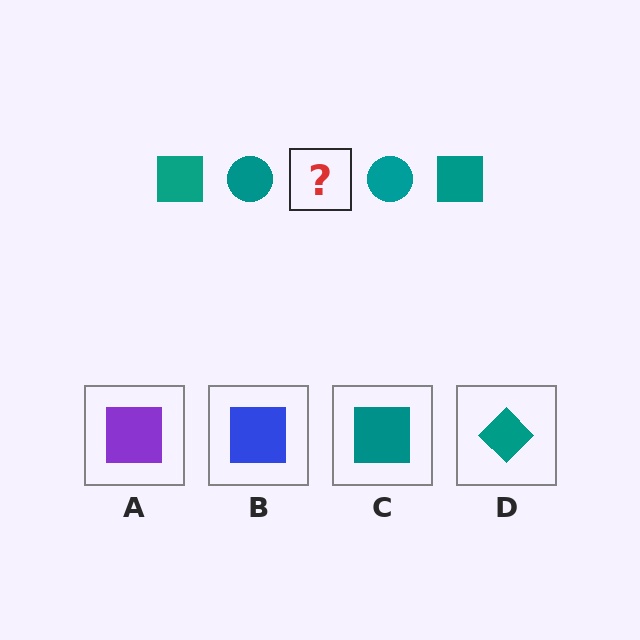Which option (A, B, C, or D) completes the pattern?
C.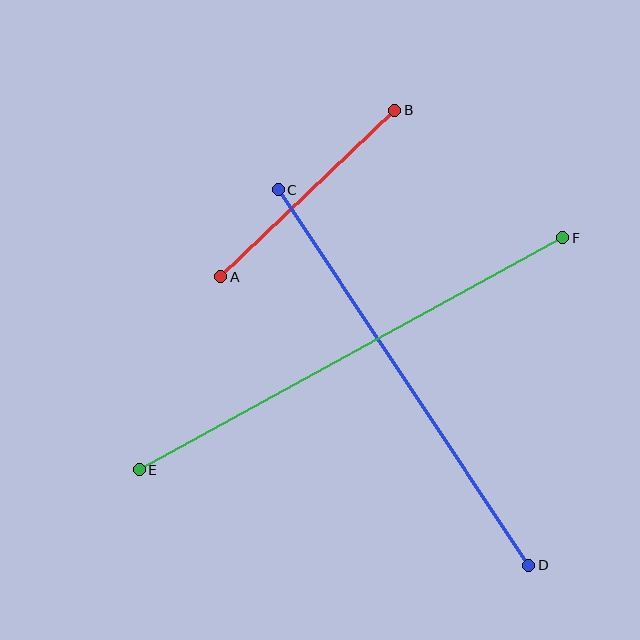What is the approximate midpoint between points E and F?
The midpoint is at approximately (351, 354) pixels.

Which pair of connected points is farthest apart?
Points E and F are farthest apart.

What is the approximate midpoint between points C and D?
The midpoint is at approximately (403, 377) pixels.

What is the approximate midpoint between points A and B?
The midpoint is at approximately (308, 194) pixels.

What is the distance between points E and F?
The distance is approximately 483 pixels.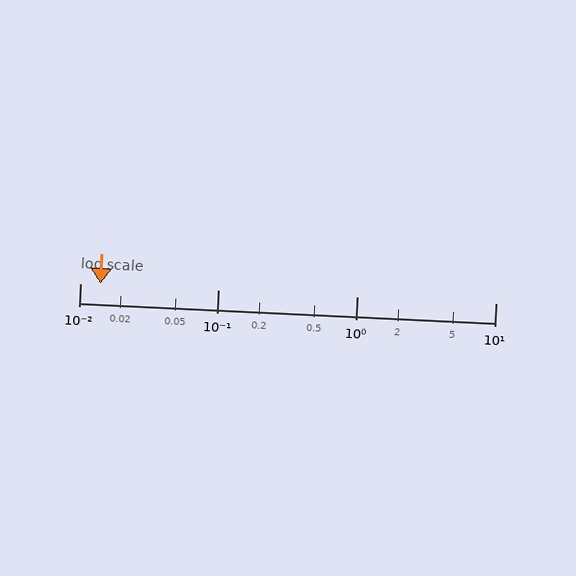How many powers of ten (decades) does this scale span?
The scale spans 3 decades, from 0.01 to 10.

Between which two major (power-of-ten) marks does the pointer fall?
The pointer is between 0.01 and 0.1.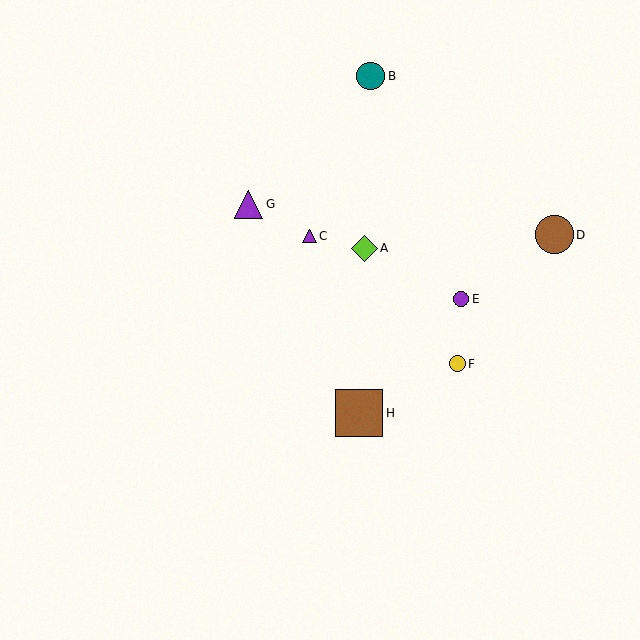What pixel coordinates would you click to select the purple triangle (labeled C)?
Click at (309, 236) to select the purple triangle C.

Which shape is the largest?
The brown square (labeled H) is the largest.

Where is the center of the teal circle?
The center of the teal circle is at (371, 76).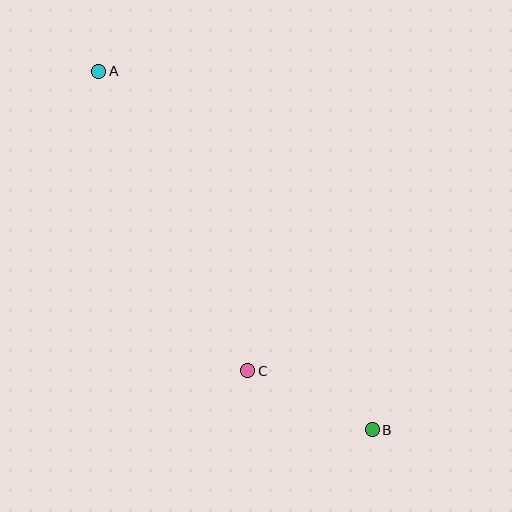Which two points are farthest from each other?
Points A and B are farthest from each other.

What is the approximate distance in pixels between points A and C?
The distance between A and C is approximately 335 pixels.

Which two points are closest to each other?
Points B and C are closest to each other.